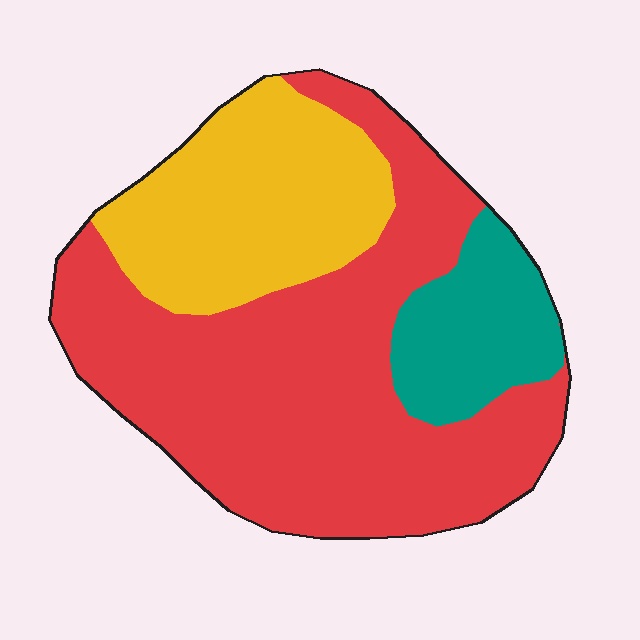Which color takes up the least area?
Teal, at roughly 15%.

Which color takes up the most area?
Red, at roughly 60%.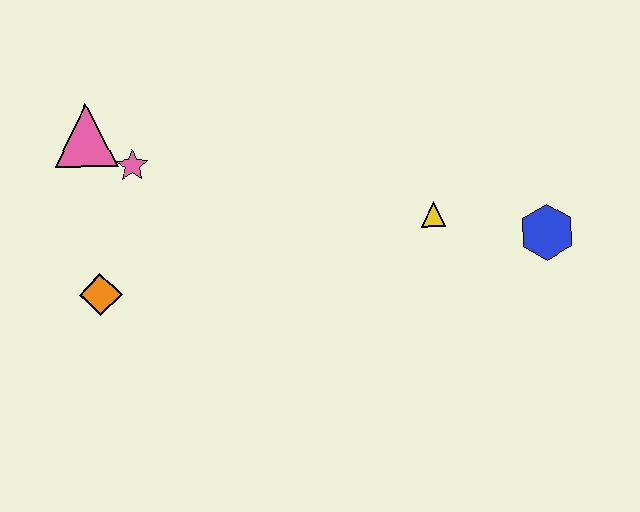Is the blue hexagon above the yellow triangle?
No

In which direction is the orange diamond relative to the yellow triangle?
The orange diamond is to the left of the yellow triangle.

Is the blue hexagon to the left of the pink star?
No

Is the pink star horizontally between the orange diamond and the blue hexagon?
Yes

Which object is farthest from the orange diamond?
The blue hexagon is farthest from the orange diamond.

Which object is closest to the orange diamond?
The pink star is closest to the orange diamond.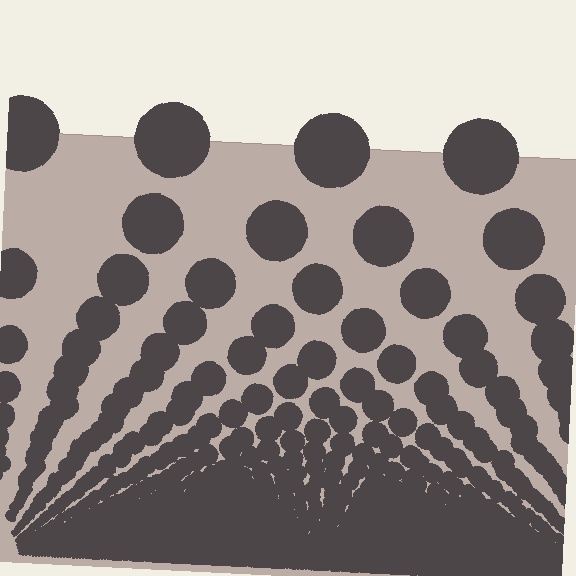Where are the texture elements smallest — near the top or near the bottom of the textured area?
Near the bottom.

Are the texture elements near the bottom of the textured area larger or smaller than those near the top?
Smaller. The gradient is inverted — elements near the bottom are smaller and denser.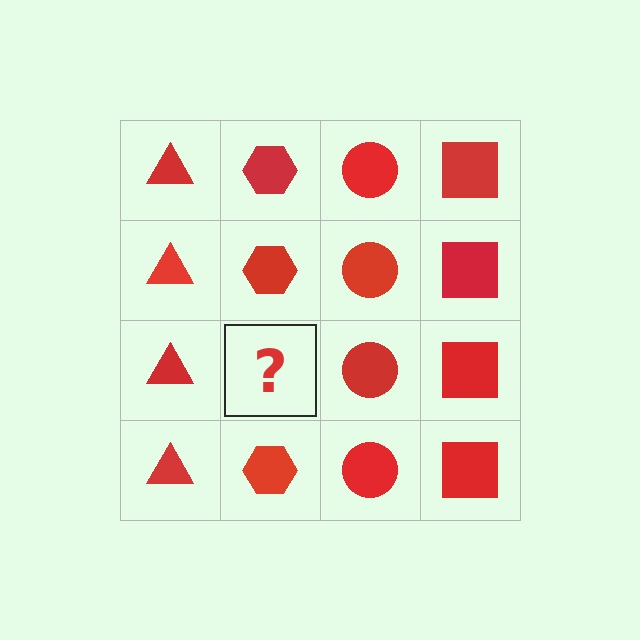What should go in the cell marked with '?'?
The missing cell should contain a red hexagon.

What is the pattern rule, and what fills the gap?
The rule is that each column has a consistent shape. The gap should be filled with a red hexagon.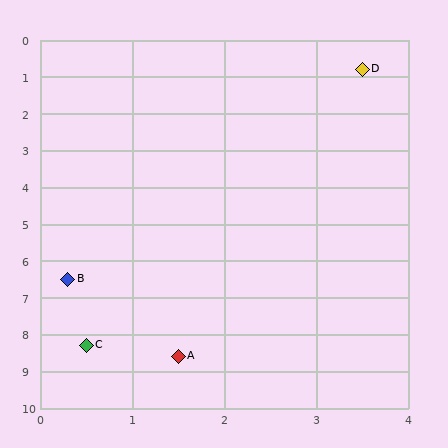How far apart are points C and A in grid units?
Points C and A are about 1.0 grid units apart.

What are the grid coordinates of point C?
Point C is at approximately (0.5, 8.3).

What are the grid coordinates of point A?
Point A is at approximately (1.5, 8.6).